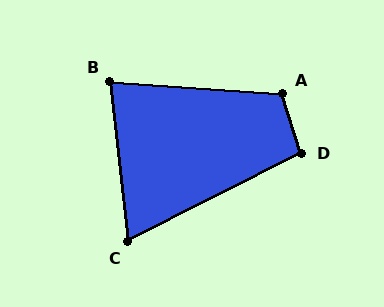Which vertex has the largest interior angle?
A, at approximately 110 degrees.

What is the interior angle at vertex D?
Approximately 100 degrees (obtuse).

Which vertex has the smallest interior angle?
C, at approximately 70 degrees.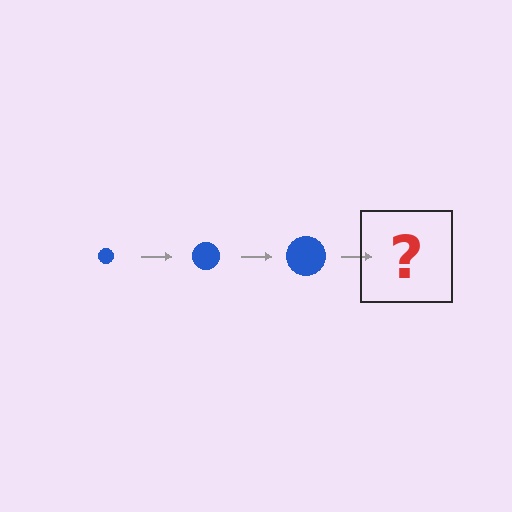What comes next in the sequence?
The next element should be a blue circle, larger than the previous one.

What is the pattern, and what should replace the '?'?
The pattern is that the circle gets progressively larger each step. The '?' should be a blue circle, larger than the previous one.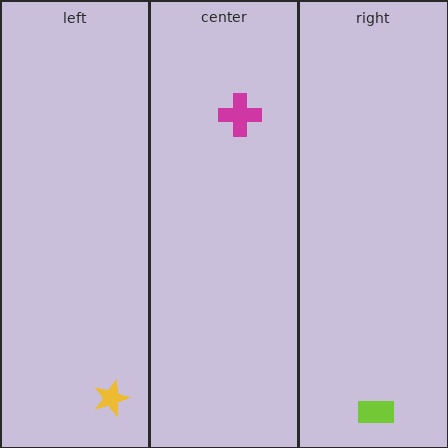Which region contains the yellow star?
The left region.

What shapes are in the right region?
The lime rectangle.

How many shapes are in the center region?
1.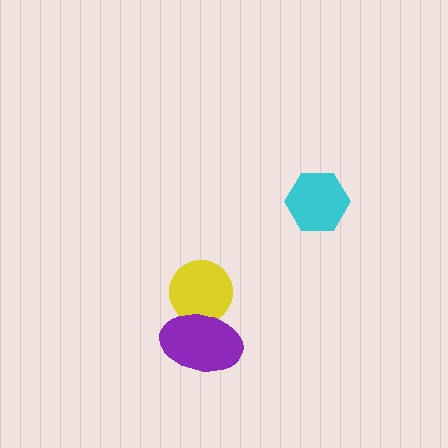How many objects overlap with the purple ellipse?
1 object overlaps with the purple ellipse.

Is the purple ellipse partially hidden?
No, no other shape covers it.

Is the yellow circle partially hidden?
Yes, it is partially covered by another shape.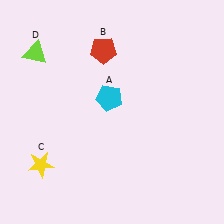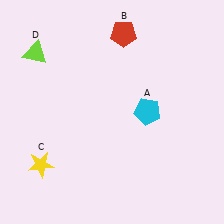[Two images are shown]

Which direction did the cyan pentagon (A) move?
The cyan pentagon (A) moved right.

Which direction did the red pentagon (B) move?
The red pentagon (B) moved right.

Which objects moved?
The objects that moved are: the cyan pentagon (A), the red pentagon (B).